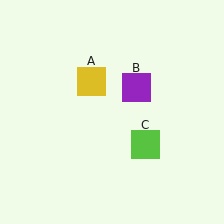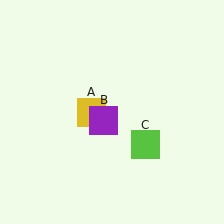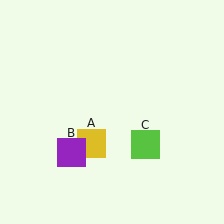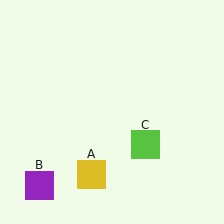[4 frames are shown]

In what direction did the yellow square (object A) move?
The yellow square (object A) moved down.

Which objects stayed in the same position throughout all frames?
Lime square (object C) remained stationary.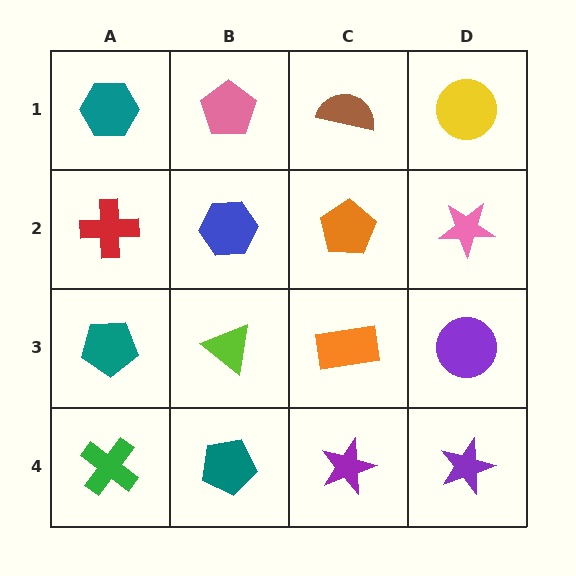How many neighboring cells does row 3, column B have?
4.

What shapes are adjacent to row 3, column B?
A blue hexagon (row 2, column B), a teal pentagon (row 4, column B), a teal pentagon (row 3, column A), an orange rectangle (row 3, column C).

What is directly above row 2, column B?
A pink pentagon.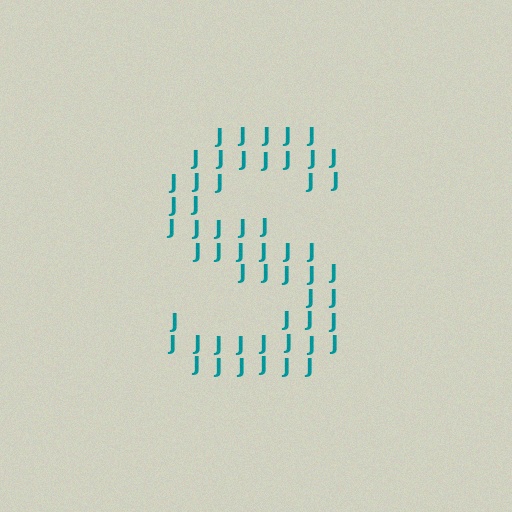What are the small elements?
The small elements are letter J's.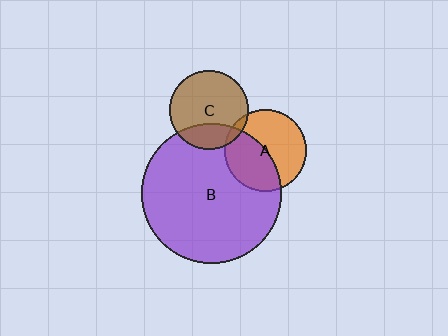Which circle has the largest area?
Circle B (purple).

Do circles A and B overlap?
Yes.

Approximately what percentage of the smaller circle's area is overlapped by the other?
Approximately 45%.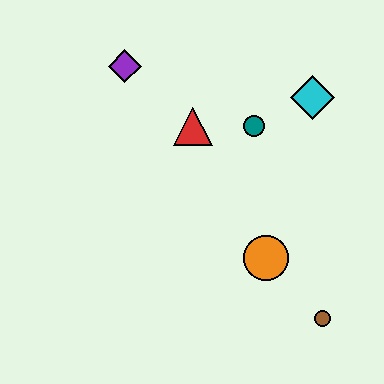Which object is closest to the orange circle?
The brown circle is closest to the orange circle.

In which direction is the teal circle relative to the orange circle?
The teal circle is above the orange circle.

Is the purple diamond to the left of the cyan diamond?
Yes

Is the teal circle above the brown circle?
Yes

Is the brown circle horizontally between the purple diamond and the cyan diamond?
No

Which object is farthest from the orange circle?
The purple diamond is farthest from the orange circle.